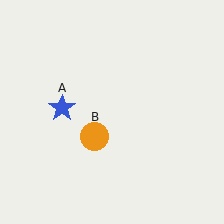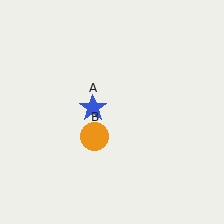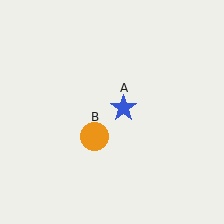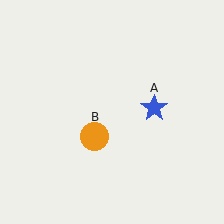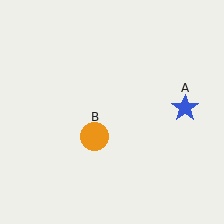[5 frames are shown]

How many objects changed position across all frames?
1 object changed position: blue star (object A).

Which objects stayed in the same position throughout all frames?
Orange circle (object B) remained stationary.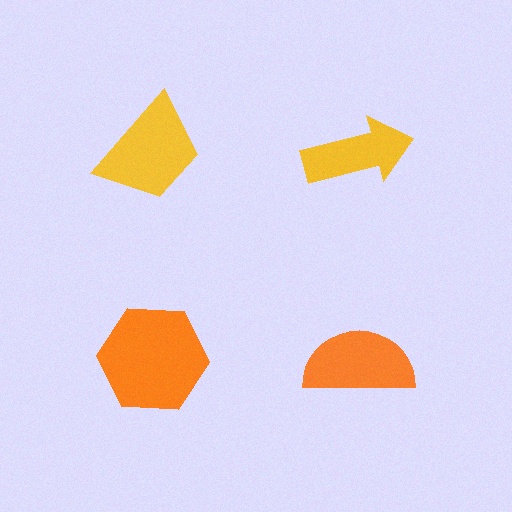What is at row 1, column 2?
A yellow arrow.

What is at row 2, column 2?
An orange semicircle.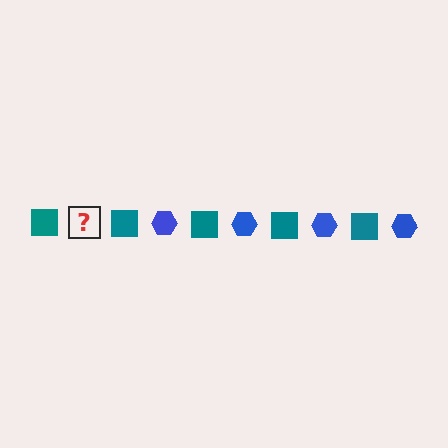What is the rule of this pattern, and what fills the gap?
The rule is that the pattern alternates between teal square and blue hexagon. The gap should be filled with a blue hexagon.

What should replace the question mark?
The question mark should be replaced with a blue hexagon.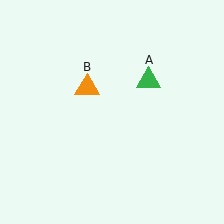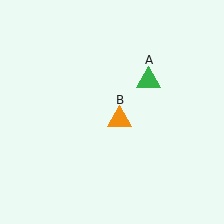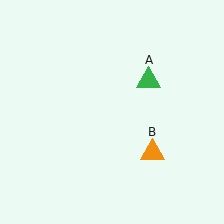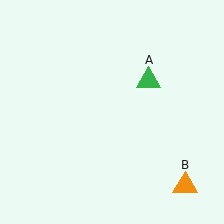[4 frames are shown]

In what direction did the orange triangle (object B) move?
The orange triangle (object B) moved down and to the right.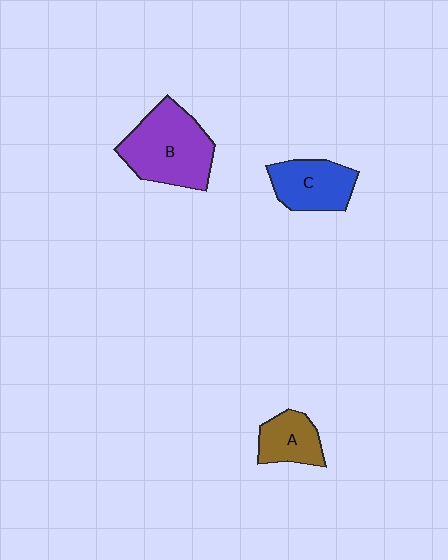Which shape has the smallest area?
Shape A (brown).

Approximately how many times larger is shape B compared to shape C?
Approximately 1.5 times.